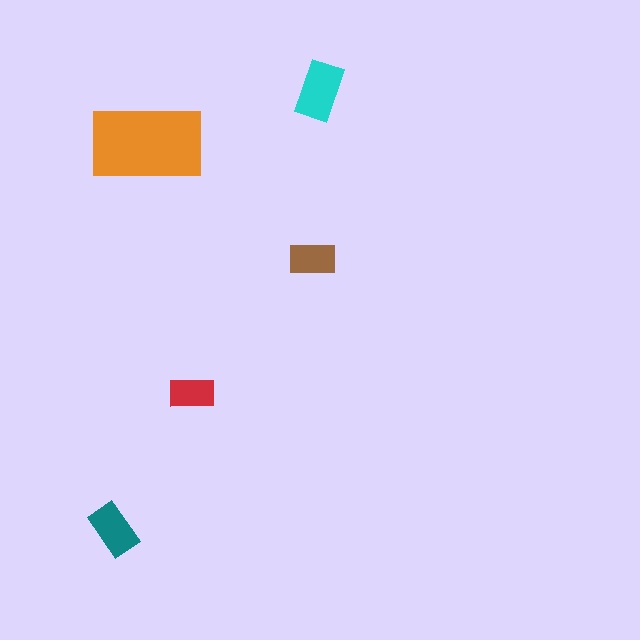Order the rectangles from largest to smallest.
the orange one, the cyan one, the teal one, the brown one, the red one.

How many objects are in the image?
There are 5 objects in the image.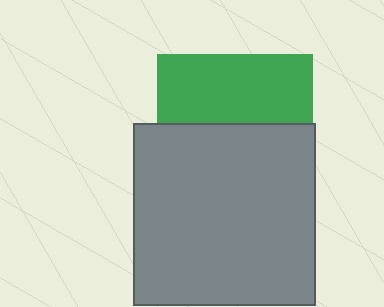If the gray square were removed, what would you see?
You would see the complete green square.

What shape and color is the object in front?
The object in front is a gray square.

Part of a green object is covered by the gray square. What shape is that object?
It is a square.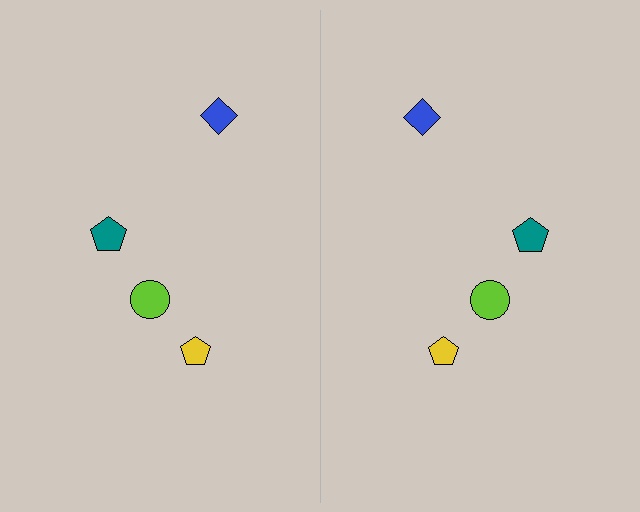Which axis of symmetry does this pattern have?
The pattern has a vertical axis of symmetry running through the center of the image.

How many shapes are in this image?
There are 8 shapes in this image.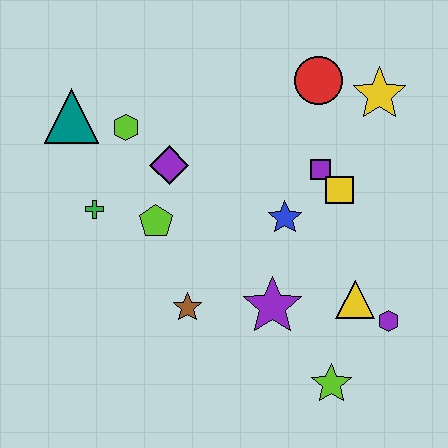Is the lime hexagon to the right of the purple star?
No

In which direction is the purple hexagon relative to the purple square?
The purple hexagon is below the purple square.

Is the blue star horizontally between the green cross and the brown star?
No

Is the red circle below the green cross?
No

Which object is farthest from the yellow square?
The teal triangle is farthest from the yellow square.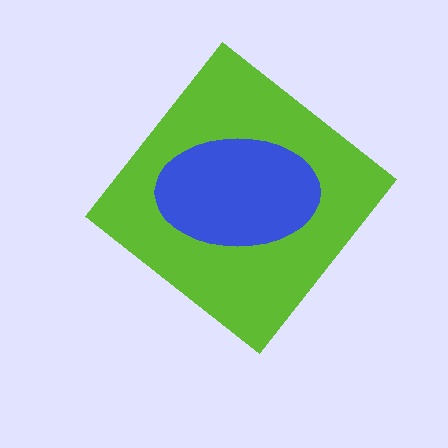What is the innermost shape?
The blue ellipse.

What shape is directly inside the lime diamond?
The blue ellipse.